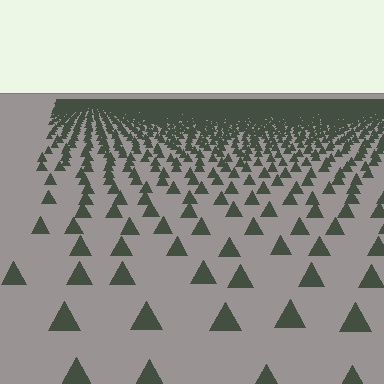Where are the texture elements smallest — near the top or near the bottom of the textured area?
Near the top.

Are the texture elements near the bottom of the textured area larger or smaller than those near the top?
Larger. Near the bottom, elements are closer to the viewer and appear at a bigger on-screen size.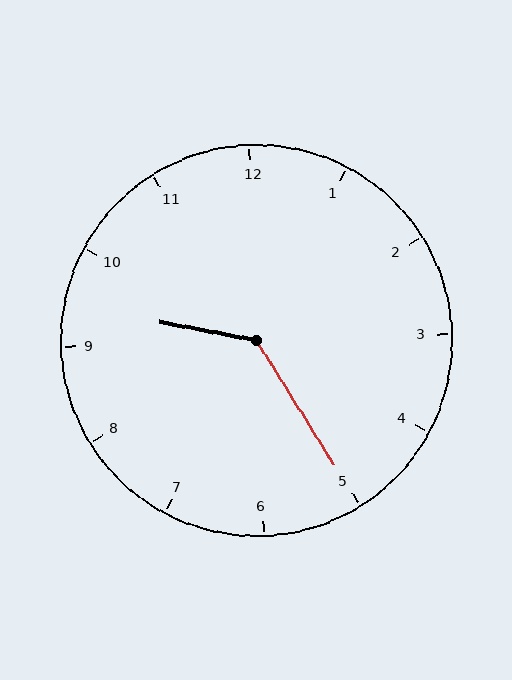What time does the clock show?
9:25.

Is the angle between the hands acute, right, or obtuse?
It is obtuse.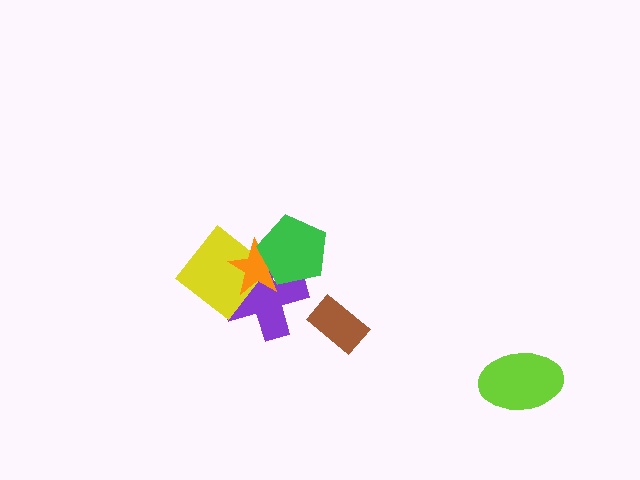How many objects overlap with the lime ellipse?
0 objects overlap with the lime ellipse.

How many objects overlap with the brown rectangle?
0 objects overlap with the brown rectangle.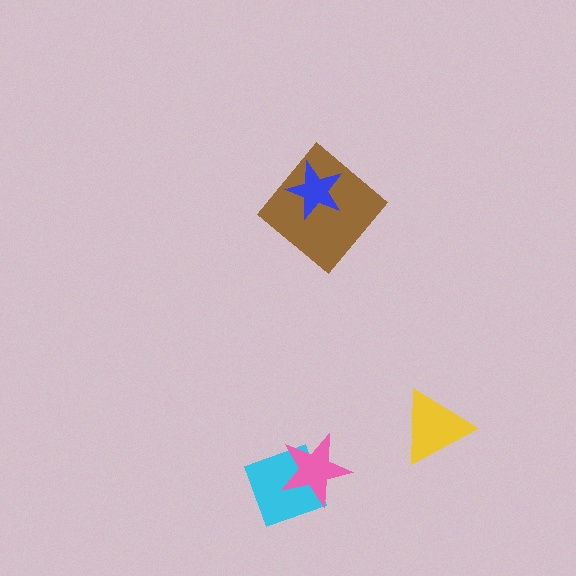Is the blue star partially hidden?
No, no other shape covers it.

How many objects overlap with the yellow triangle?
0 objects overlap with the yellow triangle.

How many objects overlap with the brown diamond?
1 object overlaps with the brown diamond.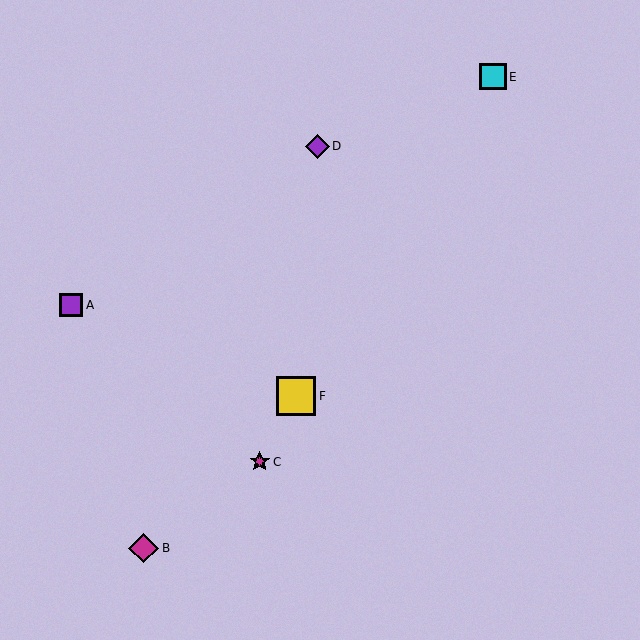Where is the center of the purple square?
The center of the purple square is at (71, 305).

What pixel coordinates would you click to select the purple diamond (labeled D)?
Click at (317, 146) to select the purple diamond D.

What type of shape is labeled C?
Shape C is a magenta star.